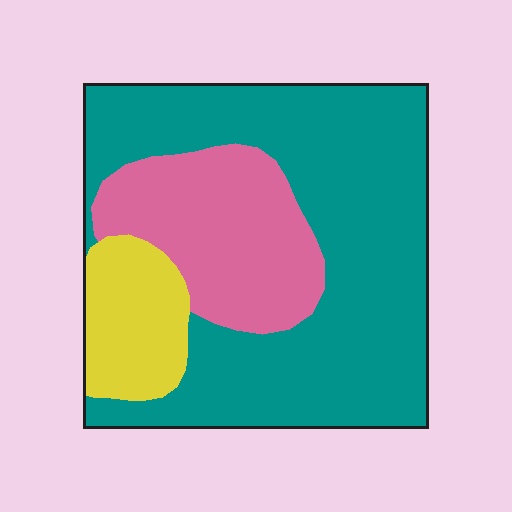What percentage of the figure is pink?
Pink covers about 25% of the figure.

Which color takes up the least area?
Yellow, at roughly 15%.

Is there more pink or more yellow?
Pink.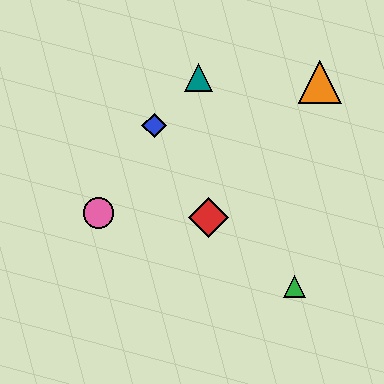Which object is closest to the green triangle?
The red diamond is closest to the green triangle.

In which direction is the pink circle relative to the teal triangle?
The pink circle is below the teal triangle.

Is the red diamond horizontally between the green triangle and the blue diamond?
Yes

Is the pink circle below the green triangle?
No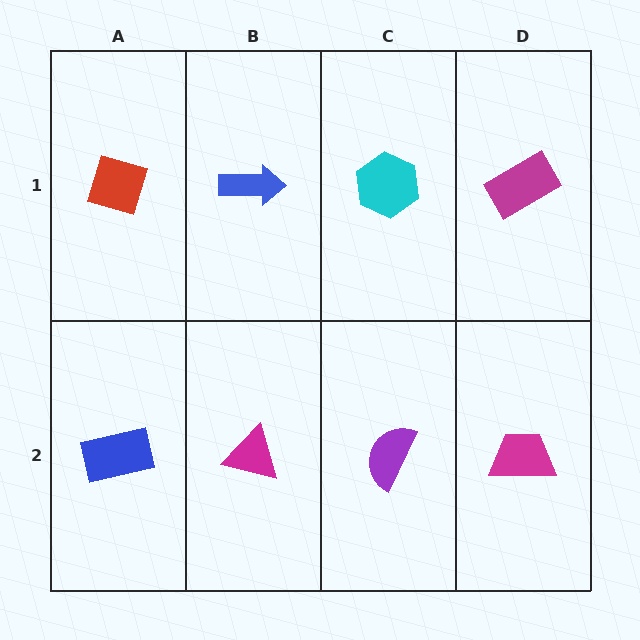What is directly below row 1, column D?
A magenta trapezoid.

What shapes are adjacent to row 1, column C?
A purple semicircle (row 2, column C), a blue arrow (row 1, column B), a magenta rectangle (row 1, column D).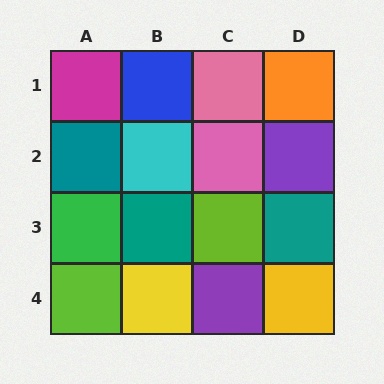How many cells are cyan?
1 cell is cyan.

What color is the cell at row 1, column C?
Pink.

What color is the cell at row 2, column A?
Teal.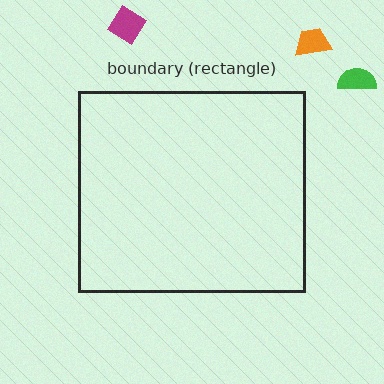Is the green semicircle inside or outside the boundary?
Outside.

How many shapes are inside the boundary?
0 inside, 3 outside.